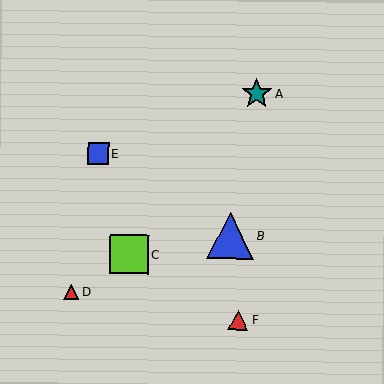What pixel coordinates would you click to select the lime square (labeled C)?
Click at (129, 254) to select the lime square C.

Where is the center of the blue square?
The center of the blue square is at (98, 153).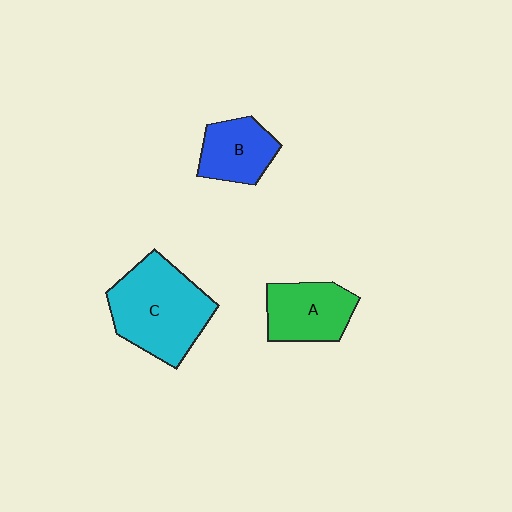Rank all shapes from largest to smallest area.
From largest to smallest: C (cyan), A (green), B (blue).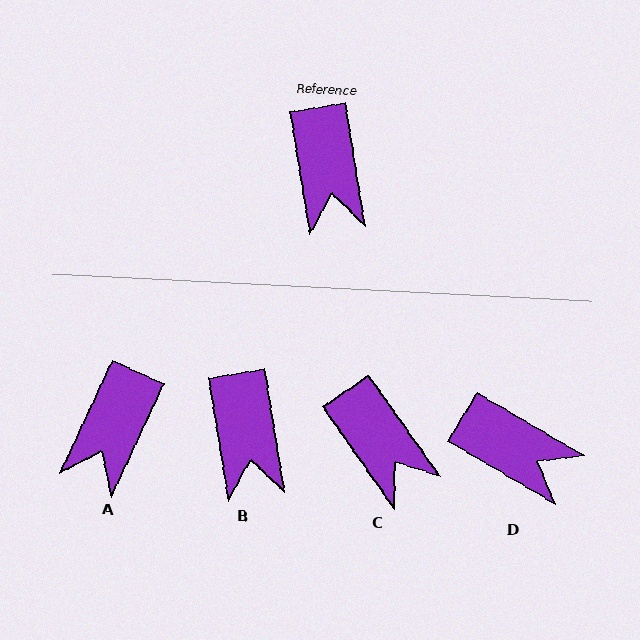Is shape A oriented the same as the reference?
No, it is off by about 34 degrees.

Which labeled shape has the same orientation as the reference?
B.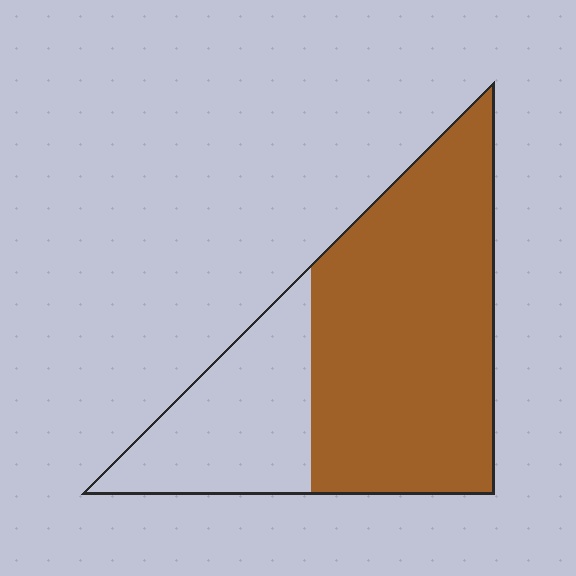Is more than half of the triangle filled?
Yes.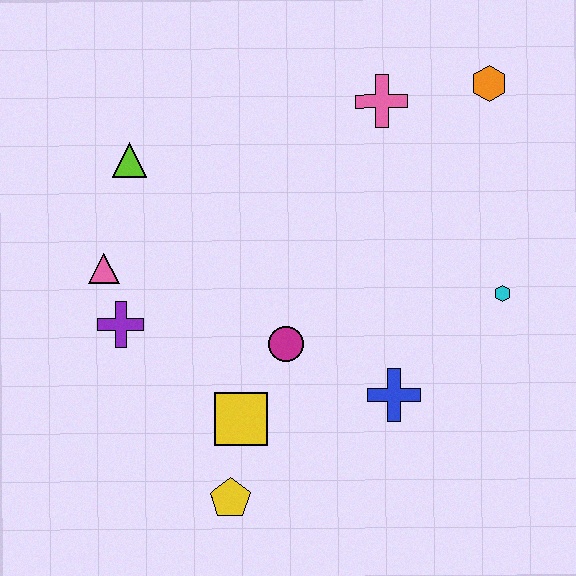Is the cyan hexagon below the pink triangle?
Yes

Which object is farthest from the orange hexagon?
The yellow pentagon is farthest from the orange hexagon.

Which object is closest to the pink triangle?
The purple cross is closest to the pink triangle.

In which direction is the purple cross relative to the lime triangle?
The purple cross is below the lime triangle.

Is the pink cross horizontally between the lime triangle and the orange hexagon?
Yes